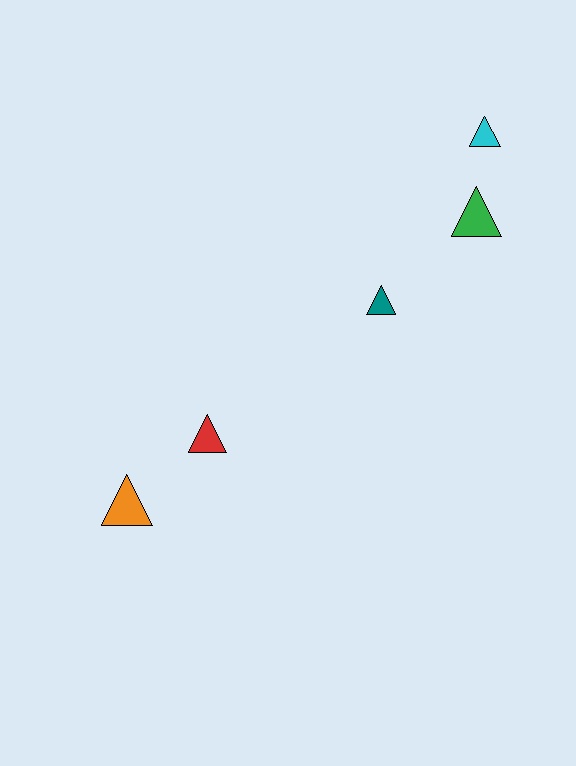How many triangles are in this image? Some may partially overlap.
There are 5 triangles.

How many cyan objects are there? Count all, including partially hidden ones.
There is 1 cyan object.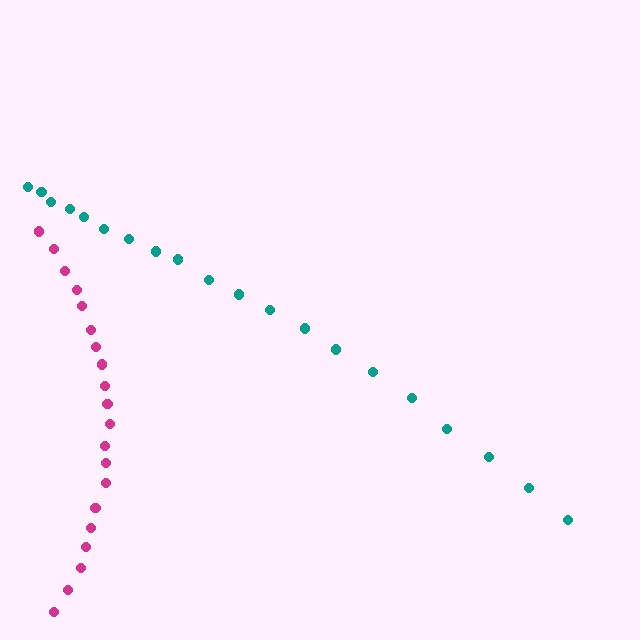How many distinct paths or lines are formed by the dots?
There are 2 distinct paths.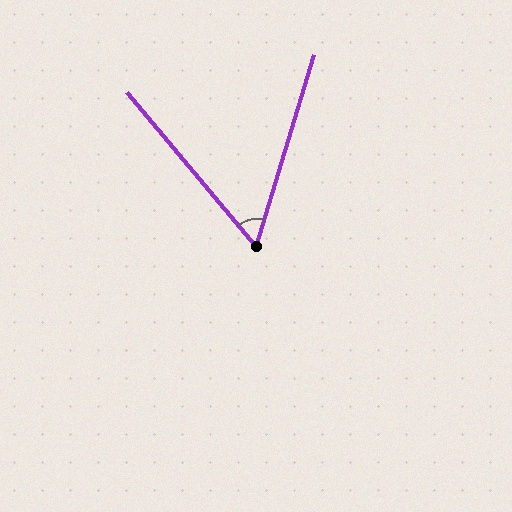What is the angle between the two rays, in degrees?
Approximately 57 degrees.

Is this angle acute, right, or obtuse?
It is acute.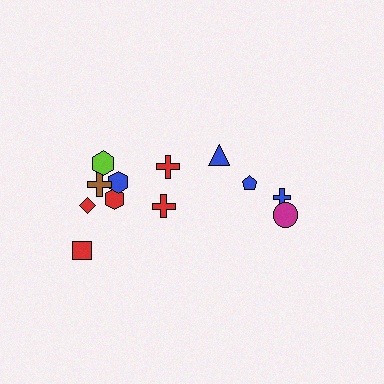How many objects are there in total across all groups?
There are 12 objects.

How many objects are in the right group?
There are 4 objects.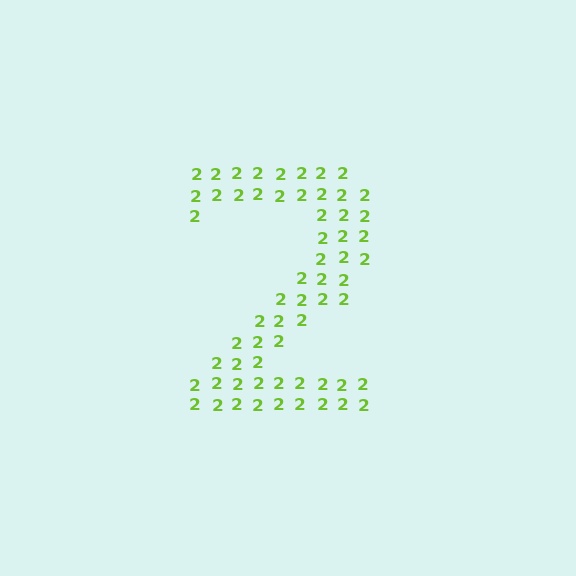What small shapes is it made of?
It is made of small digit 2's.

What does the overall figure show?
The overall figure shows the digit 2.